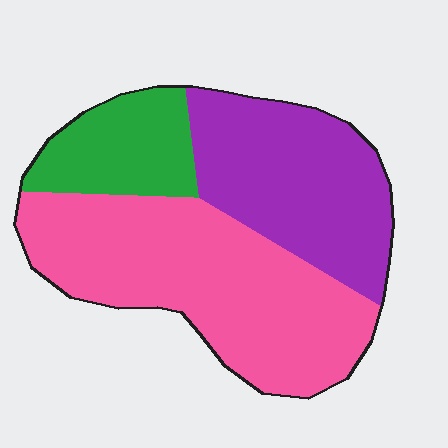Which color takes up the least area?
Green, at roughly 15%.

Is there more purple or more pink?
Pink.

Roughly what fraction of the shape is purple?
Purple takes up between a quarter and a half of the shape.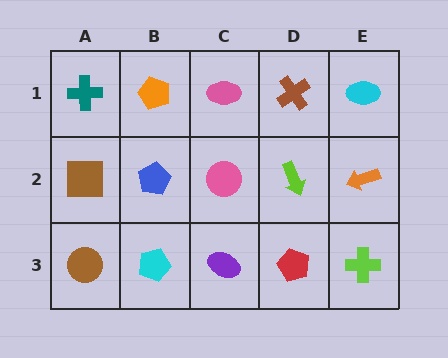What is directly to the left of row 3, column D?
A purple ellipse.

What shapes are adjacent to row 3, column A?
A brown square (row 2, column A), a cyan pentagon (row 3, column B).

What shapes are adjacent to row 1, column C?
A pink circle (row 2, column C), an orange pentagon (row 1, column B), a brown cross (row 1, column D).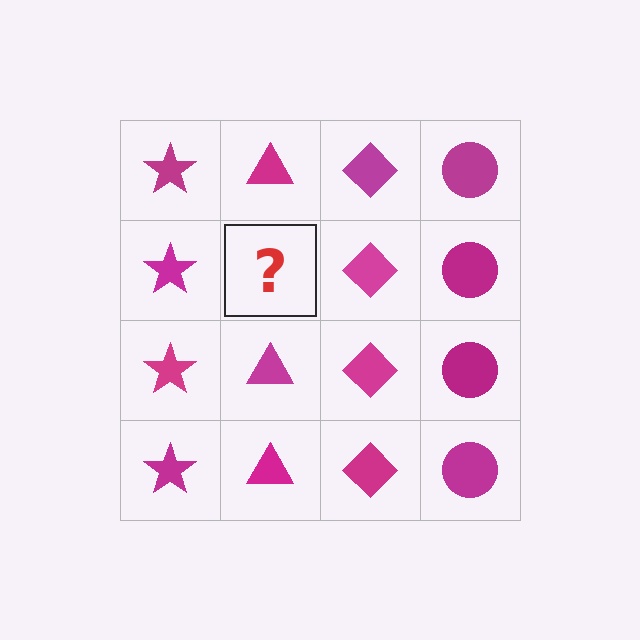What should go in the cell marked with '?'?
The missing cell should contain a magenta triangle.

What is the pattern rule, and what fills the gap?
The rule is that each column has a consistent shape. The gap should be filled with a magenta triangle.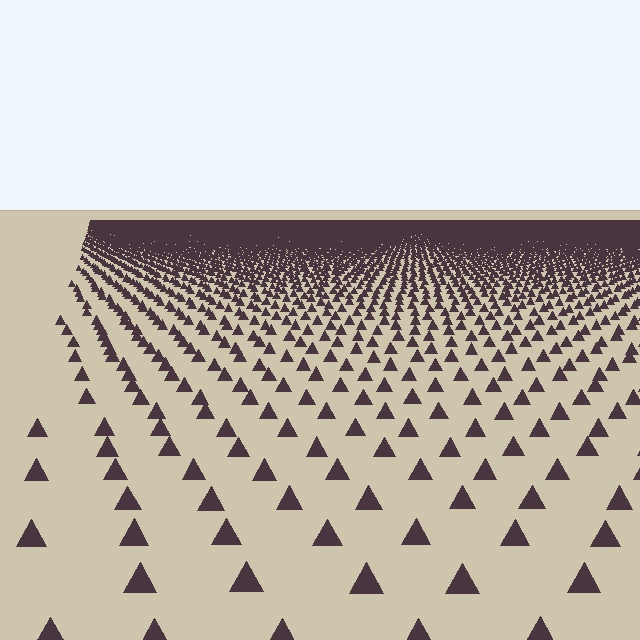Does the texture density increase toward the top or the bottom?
Density increases toward the top.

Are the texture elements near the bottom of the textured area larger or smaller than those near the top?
Larger. Near the bottom, elements are closer to the viewer and appear at a bigger on-screen size.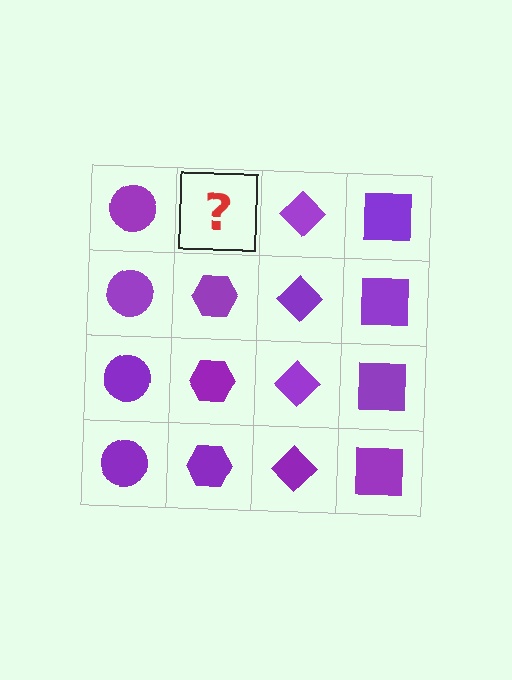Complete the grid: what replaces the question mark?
The question mark should be replaced with a purple hexagon.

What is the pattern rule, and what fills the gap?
The rule is that each column has a consistent shape. The gap should be filled with a purple hexagon.